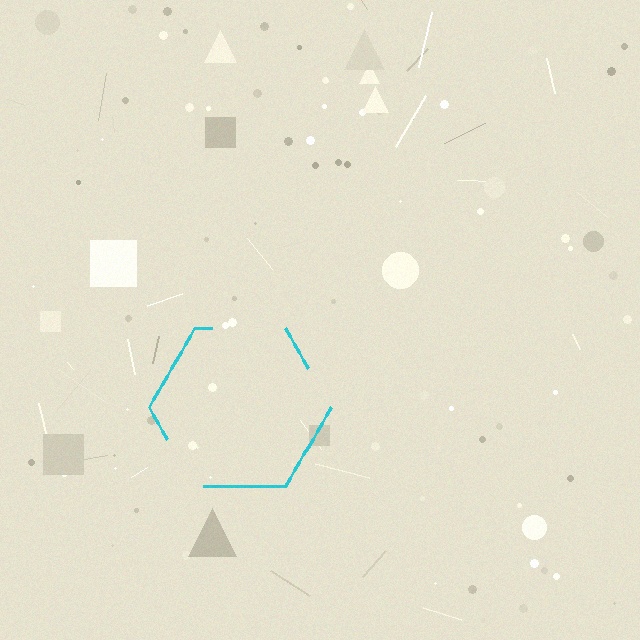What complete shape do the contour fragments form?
The contour fragments form a hexagon.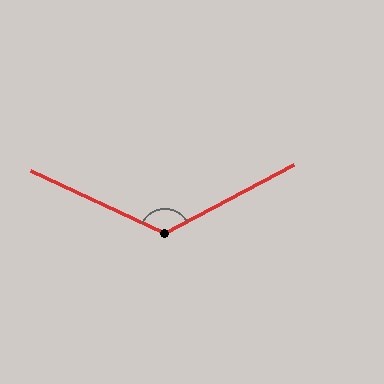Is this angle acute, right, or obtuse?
It is obtuse.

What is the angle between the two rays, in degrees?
Approximately 127 degrees.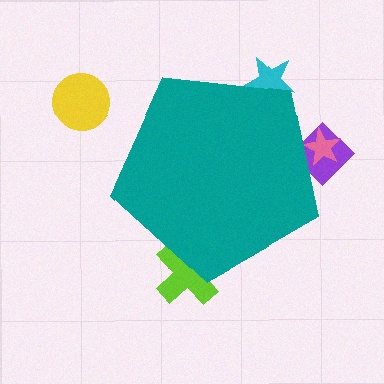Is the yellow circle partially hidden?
No, the yellow circle is fully visible.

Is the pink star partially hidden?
Yes, the pink star is partially hidden behind the teal pentagon.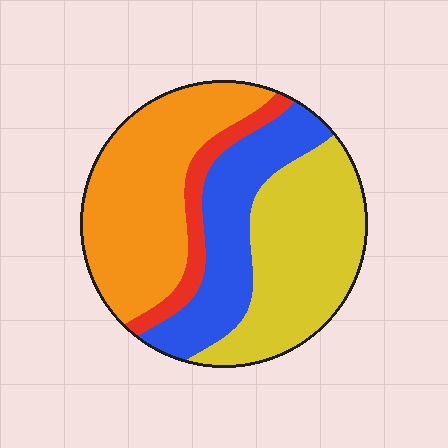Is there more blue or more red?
Blue.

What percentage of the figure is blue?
Blue takes up about one quarter (1/4) of the figure.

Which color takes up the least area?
Red, at roughly 10%.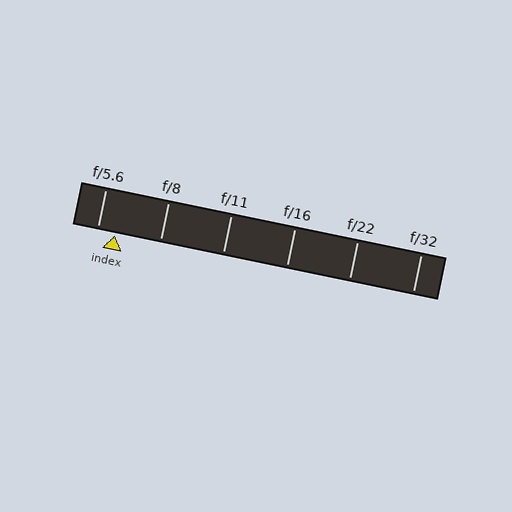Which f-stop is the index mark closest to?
The index mark is closest to f/5.6.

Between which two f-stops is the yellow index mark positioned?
The index mark is between f/5.6 and f/8.